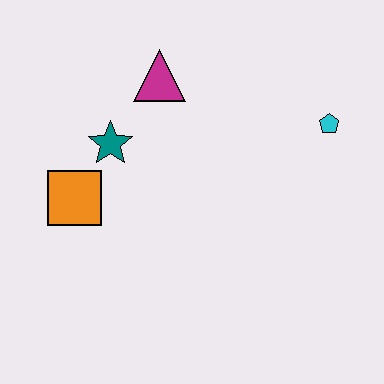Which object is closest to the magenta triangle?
The teal star is closest to the magenta triangle.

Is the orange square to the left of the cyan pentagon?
Yes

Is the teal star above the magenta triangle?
No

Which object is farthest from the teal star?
The cyan pentagon is farthest from the teal star.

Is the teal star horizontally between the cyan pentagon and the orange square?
Yes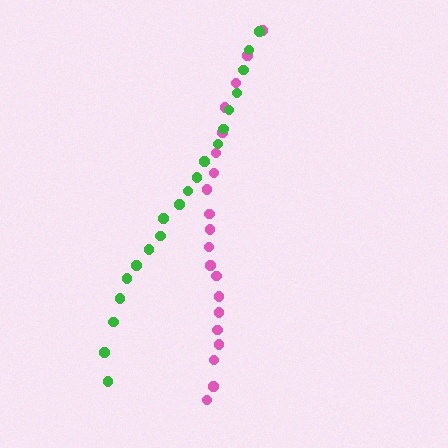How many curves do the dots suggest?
There are 2 distinct paths.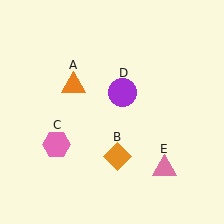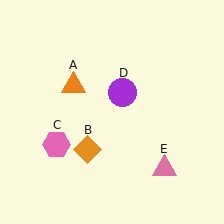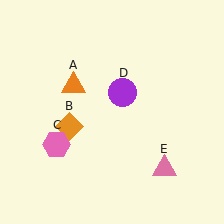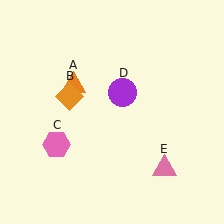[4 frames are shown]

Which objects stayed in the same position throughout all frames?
Orange triangle (object A) and pink hexagon (object C) and purple circle (object D) and pink triangle (object E) remained stationary.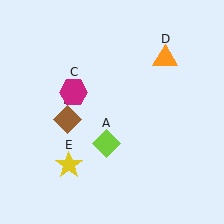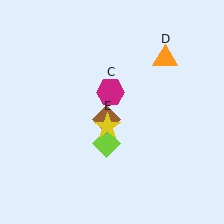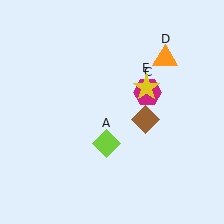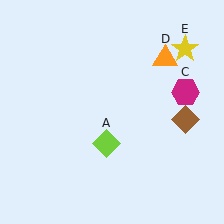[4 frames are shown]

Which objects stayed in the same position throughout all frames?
Lime diamond (object A) and orange triangle (object D) remained stationary.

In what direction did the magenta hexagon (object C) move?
The magenta hexagon (object C) moved right.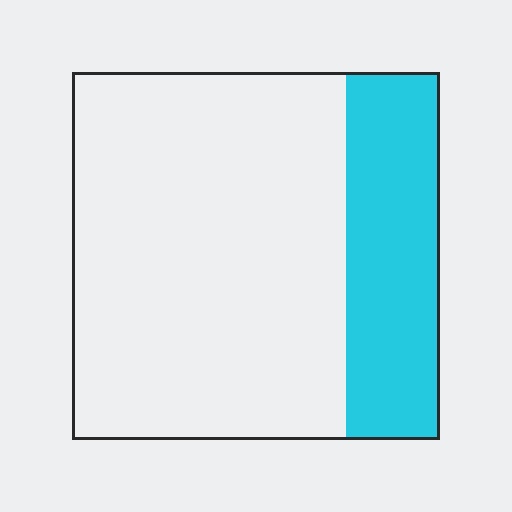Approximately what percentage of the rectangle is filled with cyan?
Approximately 25%.